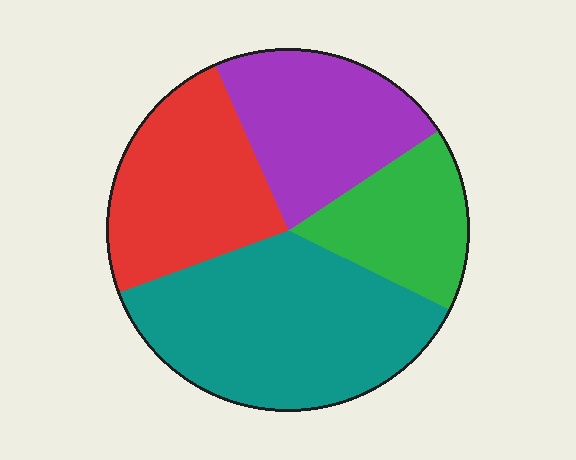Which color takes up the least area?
Green, at roughly 15%.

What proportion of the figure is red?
Red takes up about one quarter (1/4) of the figure.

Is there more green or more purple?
Purple.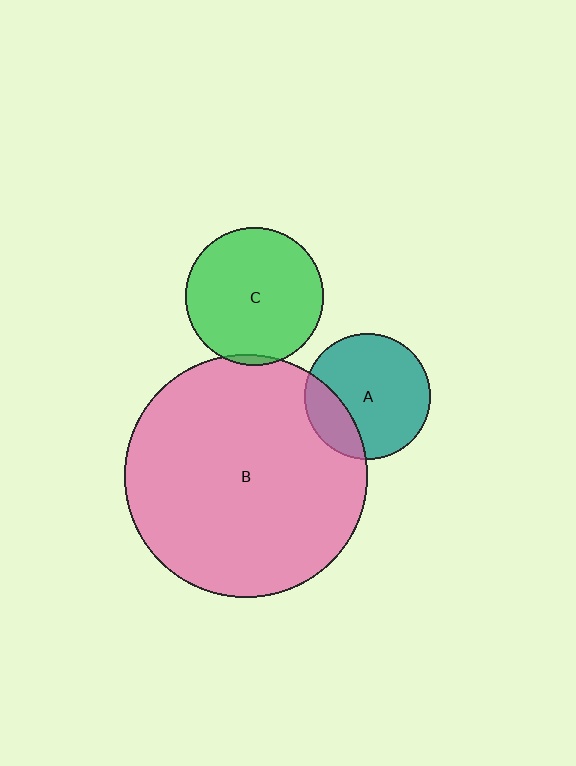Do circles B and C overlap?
Yes.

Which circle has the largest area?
Circle B (pink).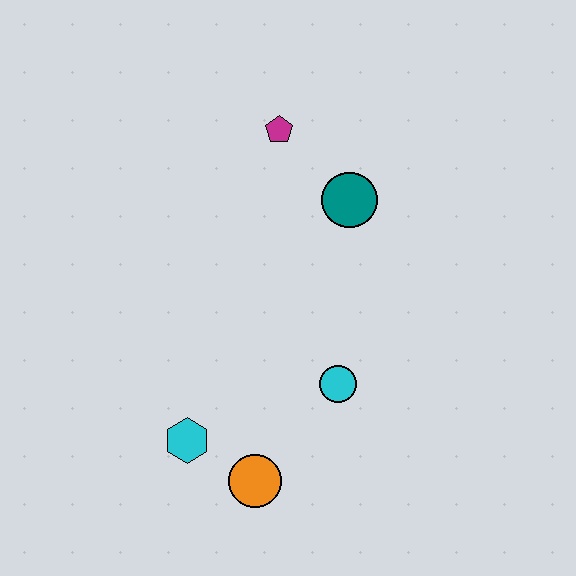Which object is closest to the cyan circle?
The orange circle is closest to the cyan circle.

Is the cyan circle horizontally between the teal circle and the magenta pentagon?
Yes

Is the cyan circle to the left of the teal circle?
Yes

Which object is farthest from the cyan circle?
The magenta pentagon is farthest from the cyan circle.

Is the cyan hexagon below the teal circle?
Yes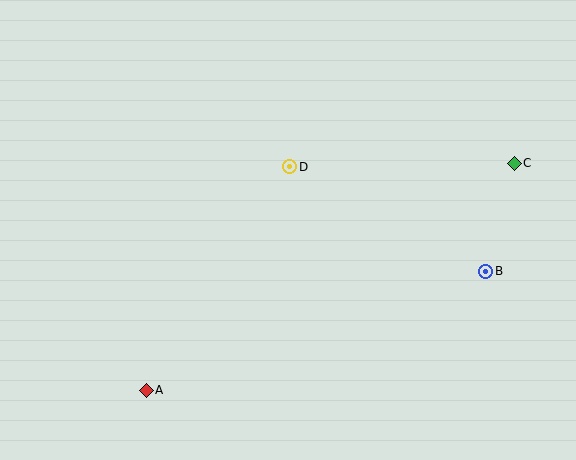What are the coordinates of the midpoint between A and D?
The midpoint between A and D is at (218, 278).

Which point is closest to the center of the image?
Point D at (290, 167) is closest to the center.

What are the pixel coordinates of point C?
Point C is at (514, 163).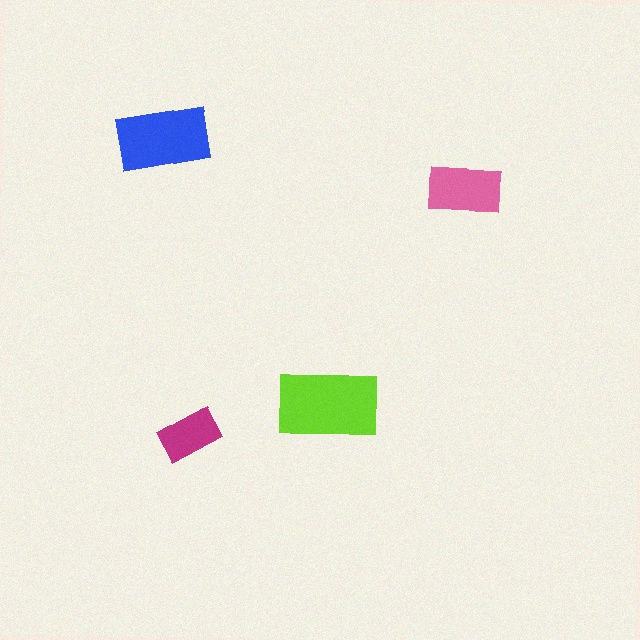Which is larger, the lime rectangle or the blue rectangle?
The lime one.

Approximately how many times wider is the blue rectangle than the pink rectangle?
About 1.5 times wider.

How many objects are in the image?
There are 4 objects in the image.